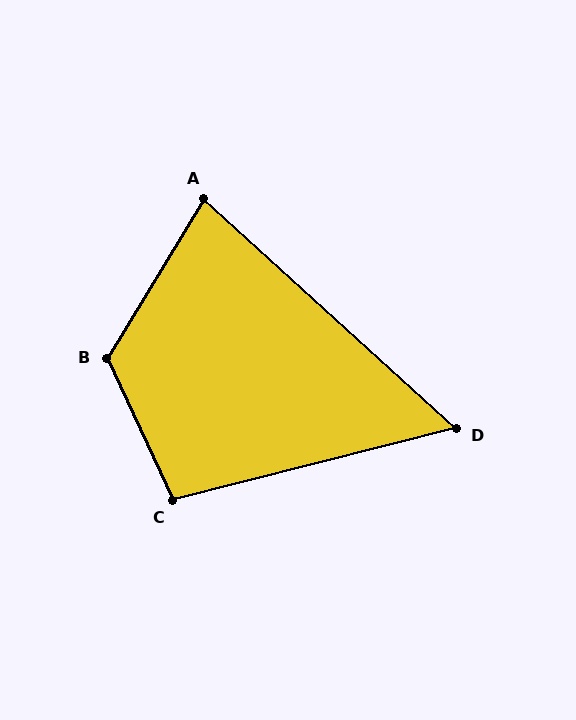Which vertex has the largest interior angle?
B, at approximately 123 degrees.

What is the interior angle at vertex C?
Approximately 101 degrees (obtuse).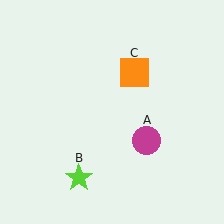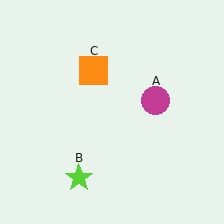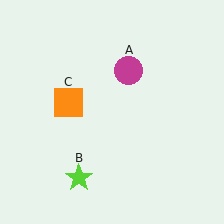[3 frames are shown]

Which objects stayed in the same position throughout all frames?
Lime star (object B) remained stationary.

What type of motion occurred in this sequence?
The magenta circle (object A), orange square (object C) rotated counterclockwise around the center of the scene.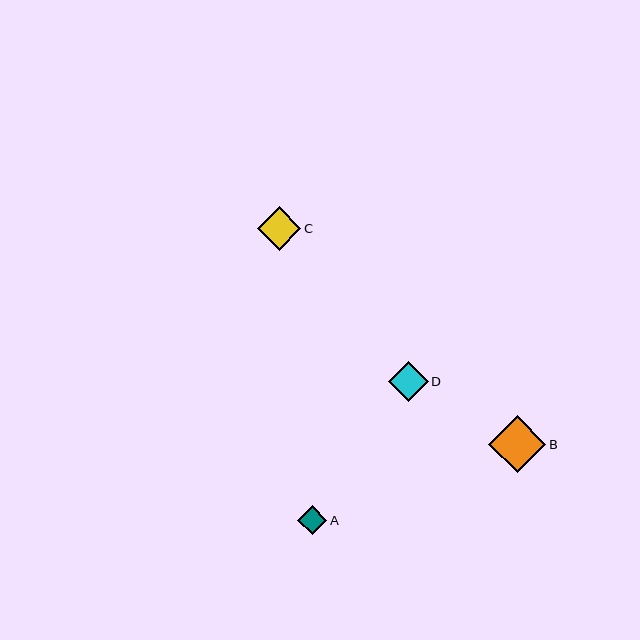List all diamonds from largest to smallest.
From largest to smallest: B, C, D, A.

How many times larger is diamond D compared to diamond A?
Diamond D is approximately 1.4 times the size of diamond A.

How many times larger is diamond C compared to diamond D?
Diamond C is approximately 1.1 times the size of diamond D.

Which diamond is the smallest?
Diamond A is the smallest with a size of approximately 29 pixels.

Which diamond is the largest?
Diamond B is the largest with a size of approximately 57 pixels.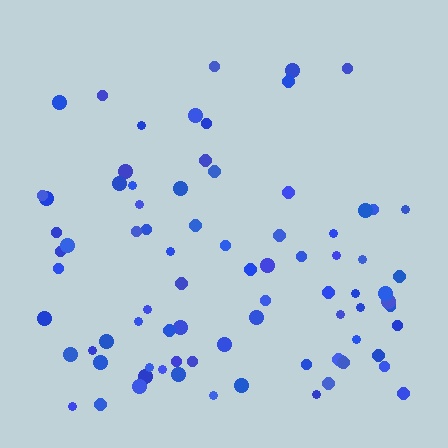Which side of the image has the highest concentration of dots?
The bottom.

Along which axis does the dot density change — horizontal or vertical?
Vertical.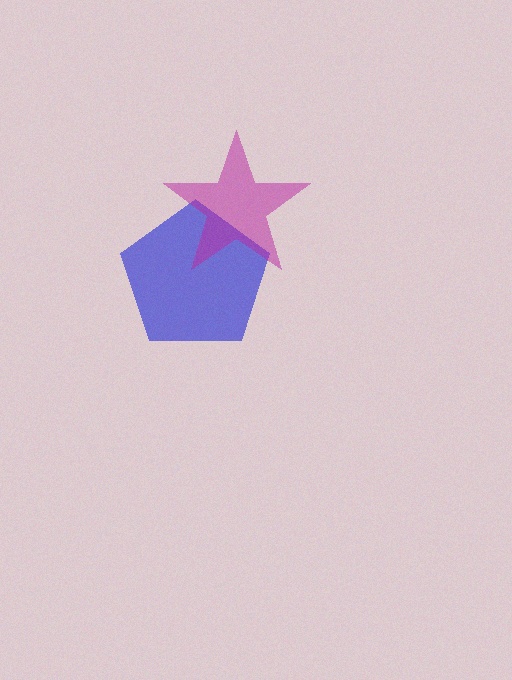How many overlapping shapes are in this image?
There are 2 overlapping shapes in the image.